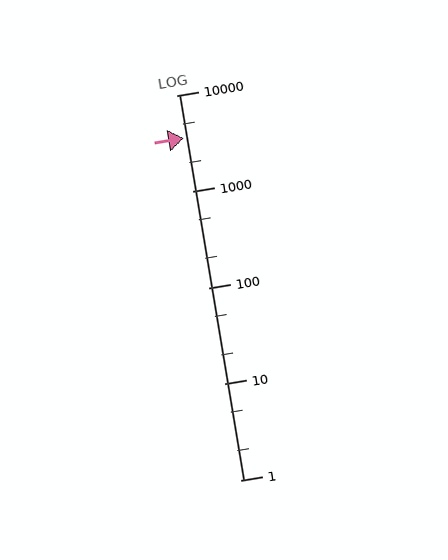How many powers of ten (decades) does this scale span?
The scale spans 4 decades, from 1 to 10000.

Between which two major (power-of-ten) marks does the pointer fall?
The pointer is between 1000 and 10000.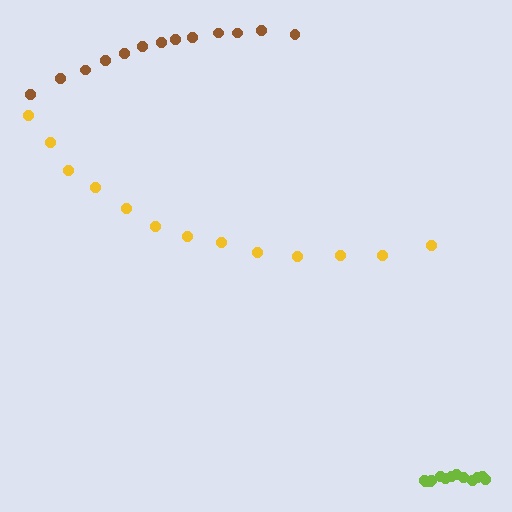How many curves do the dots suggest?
There are 3 distinct paths.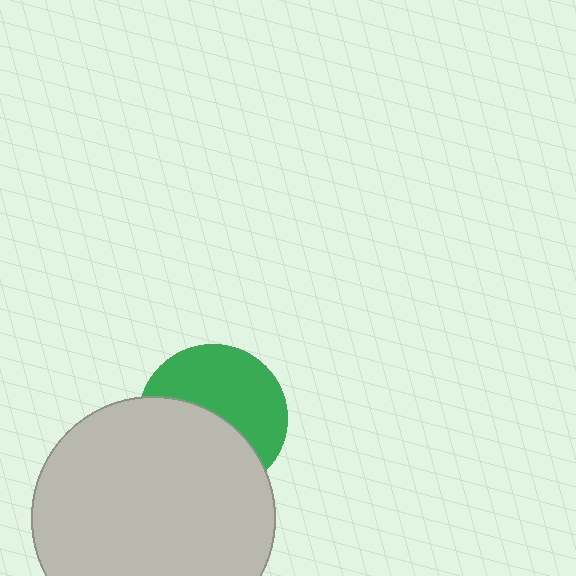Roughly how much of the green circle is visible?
About half of it is visible (roughly 52%).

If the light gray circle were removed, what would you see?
You would see the complete green circle.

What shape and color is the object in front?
The object in front is a light gray circle.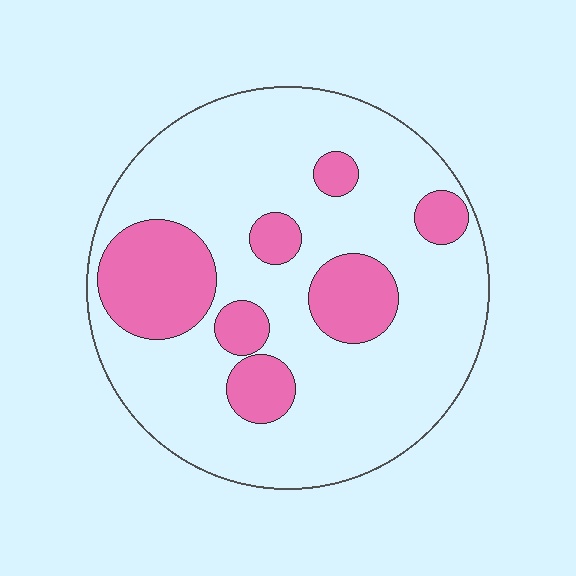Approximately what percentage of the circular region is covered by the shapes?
Approximately 25%.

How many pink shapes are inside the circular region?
7.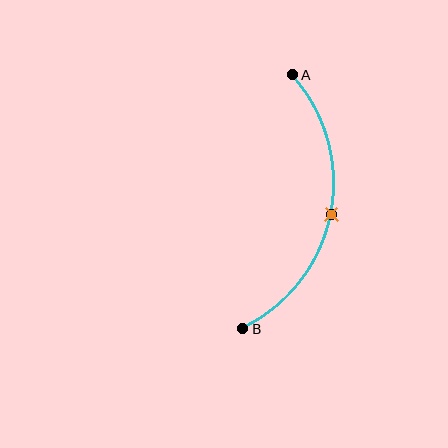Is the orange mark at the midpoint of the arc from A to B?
Yes. The orange mark lies on the arc at equal arc-length from both A and B — it is the arc midpoint.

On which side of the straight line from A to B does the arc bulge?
The arc bulges to the right of the straight line connecting A and B.